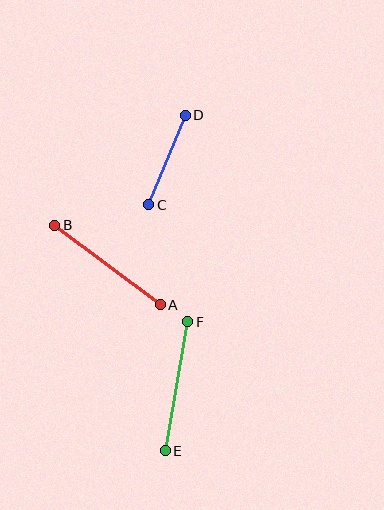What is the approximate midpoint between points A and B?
The midpoint is at approximately (108, 265) pixels.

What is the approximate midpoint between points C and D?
The midpoint is at approximately (167, 160) pixels.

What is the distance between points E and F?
The distance is approximately 131 pixels.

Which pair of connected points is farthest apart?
Points A and B are farthest apart.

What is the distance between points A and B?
The distance is approximately 132 pixels.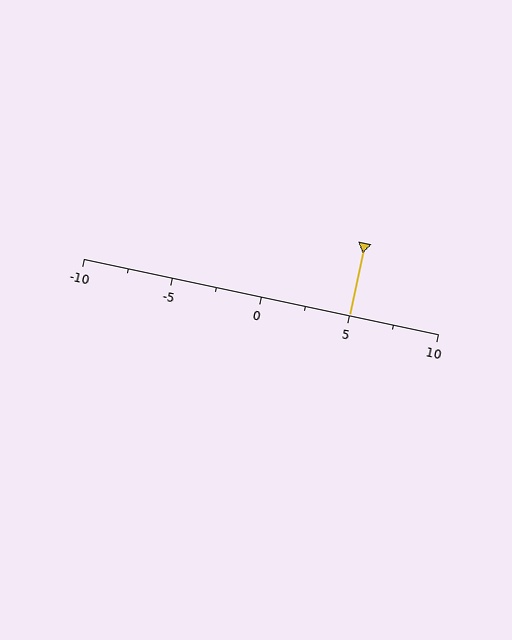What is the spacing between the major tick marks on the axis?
The major ticks are spaced 5 apart.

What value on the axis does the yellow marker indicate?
The marker indicates approximately 5.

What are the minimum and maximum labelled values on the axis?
The axis runs from -10 to 10.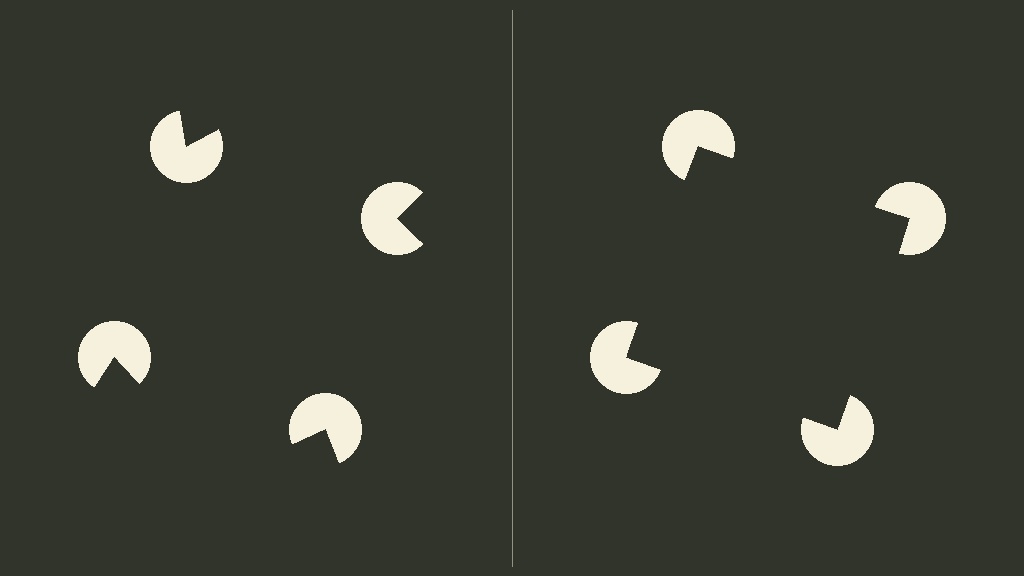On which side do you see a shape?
An illusory square appears on the right side. On the left side the wedge cuts are rotated, so no coherent shape forms.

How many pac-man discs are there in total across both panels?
8 — 4 on each side.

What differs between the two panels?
The pac-man discs are positioned identically on both sides; only the wedge orientations differ. On the right they align to a square; on the left they are misaligned.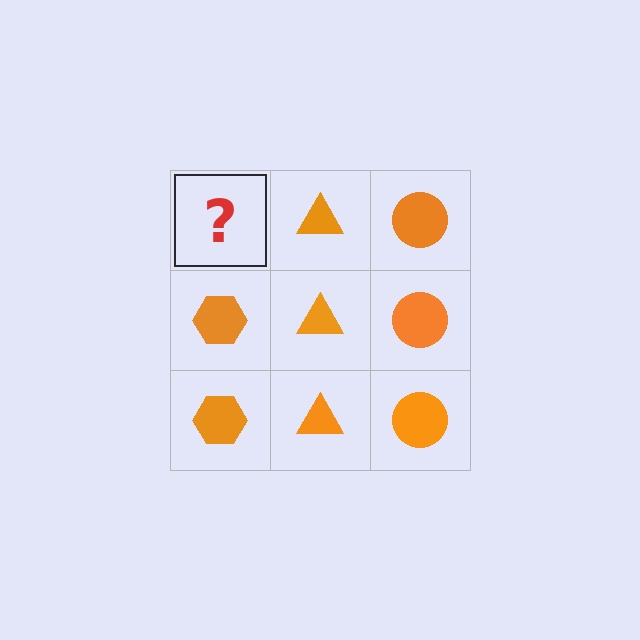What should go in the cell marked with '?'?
The missing cell should contain an orange hexagon.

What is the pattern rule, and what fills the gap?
The rule is that each column has a consistent shape. The gap should be filled with an orange hexagon.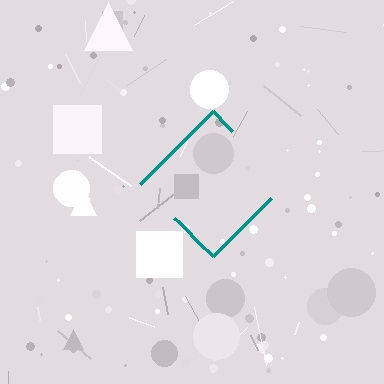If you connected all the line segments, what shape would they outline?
They would outline a diamond.